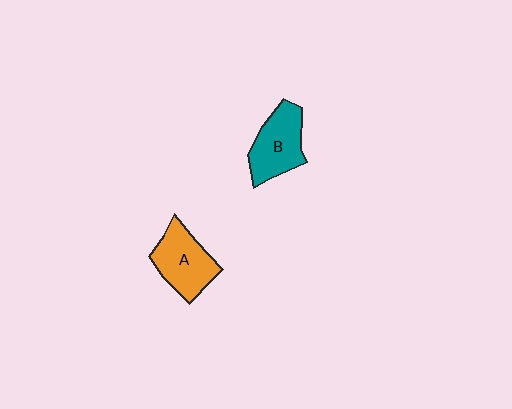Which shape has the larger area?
Shape A (orange).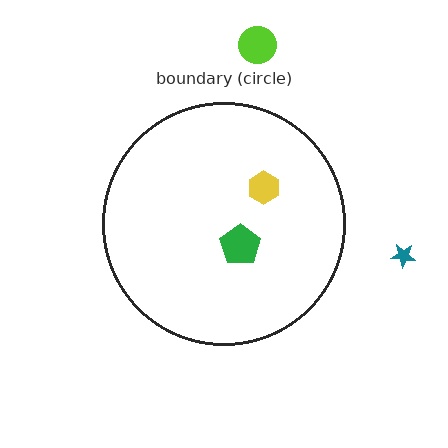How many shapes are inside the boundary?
2 inside, 2 outside.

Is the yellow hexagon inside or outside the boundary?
Inside.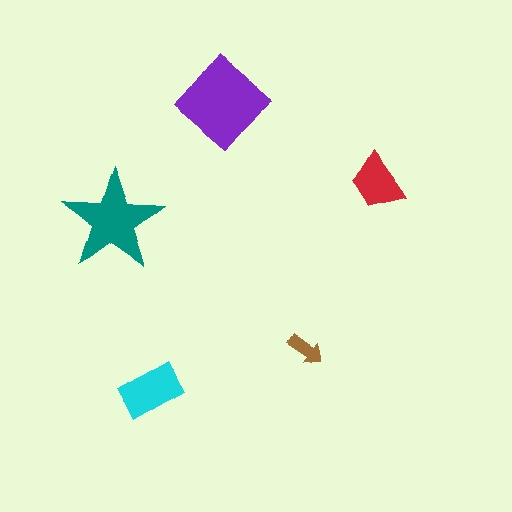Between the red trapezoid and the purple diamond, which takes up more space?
The purple diamond.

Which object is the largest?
The purple diamond.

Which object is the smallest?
The brown arrow.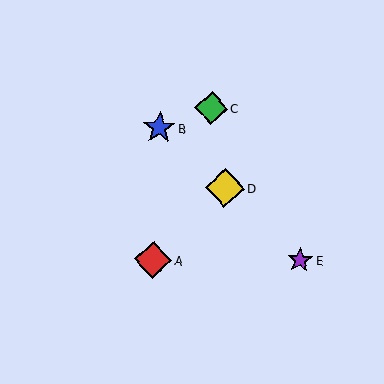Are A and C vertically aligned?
No, A is at x≈153 and C is at x≈211.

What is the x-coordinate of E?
Object E is at x≈300.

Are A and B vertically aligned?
Yes, both are at x≈153.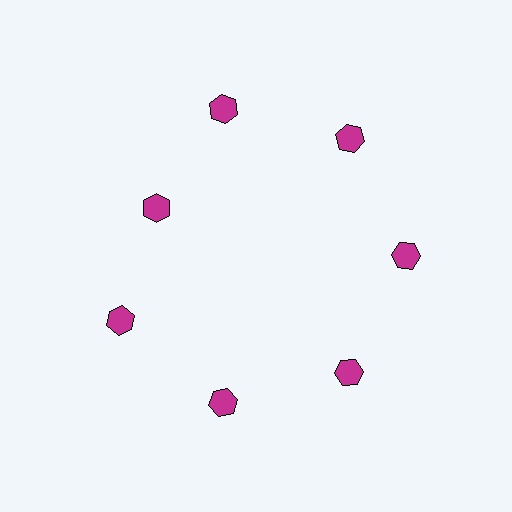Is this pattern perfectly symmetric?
No. The 7 magenta hexagons are arranged in a ring, but one element near the 10 o'clock position is pulled inward toward the center, breaking the 7-fold rotational symmetry.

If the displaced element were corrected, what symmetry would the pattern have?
It would have 7-fold rotational symmetry — the pattern would map onto itself every 51 degrees.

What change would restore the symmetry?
The symmetry would be restored by moving it outward, back onto the ring so that all 7 hexagons sit at equal angles and equal distance from the center.